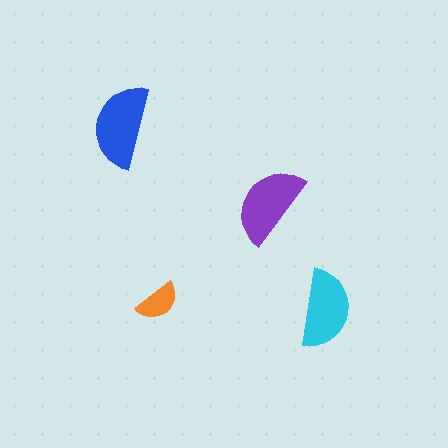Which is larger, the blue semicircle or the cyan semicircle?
The blue one.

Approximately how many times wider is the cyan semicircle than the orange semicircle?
About 1.5 times wider.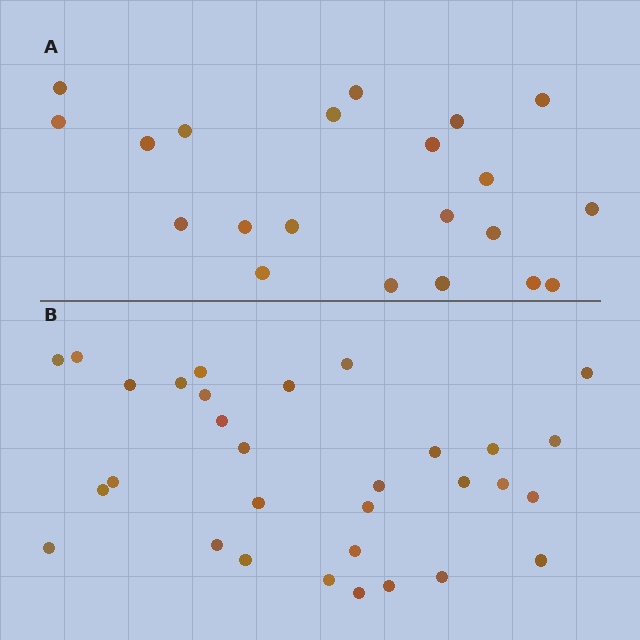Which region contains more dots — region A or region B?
Region B (the bottom region) has more dots.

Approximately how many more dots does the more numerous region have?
Region B has roughly 10 or so more dots than region A.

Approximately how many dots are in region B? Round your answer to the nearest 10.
About 30 dots. (The exact count is 31, which rounds to 30.)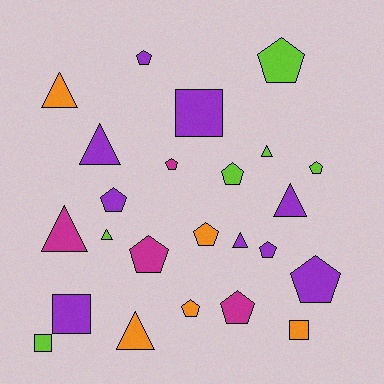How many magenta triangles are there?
There is 1 magenta triangle.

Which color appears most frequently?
Purple, with 9 objects.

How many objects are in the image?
There are 24 objects.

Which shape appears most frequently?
Pentagon, with 12 objects.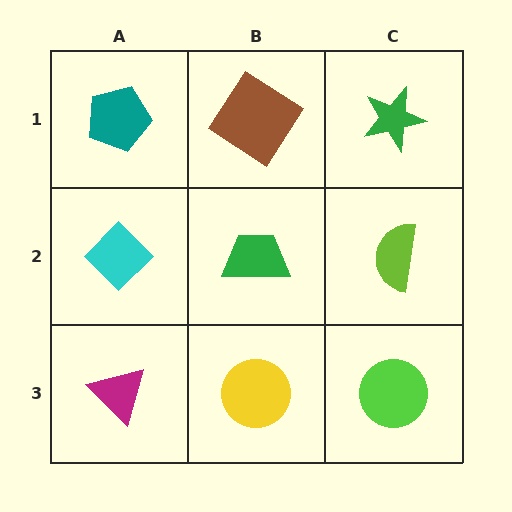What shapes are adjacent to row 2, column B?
A brown diamond (row 1, column B), a yellow circle (row 3, column B), a cyan diamond (row 2, column A), a lime semicircle (row 2, column C).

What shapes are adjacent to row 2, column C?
A green star (row 1, column C), a lime circle (row 3, column C), a green trapezoid (row 2, column B).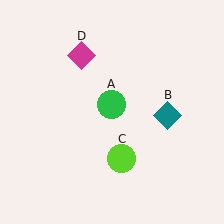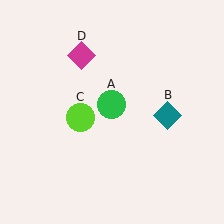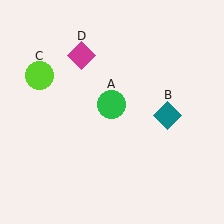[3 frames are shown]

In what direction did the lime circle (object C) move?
The lime circle (object C) moved up and to the left.